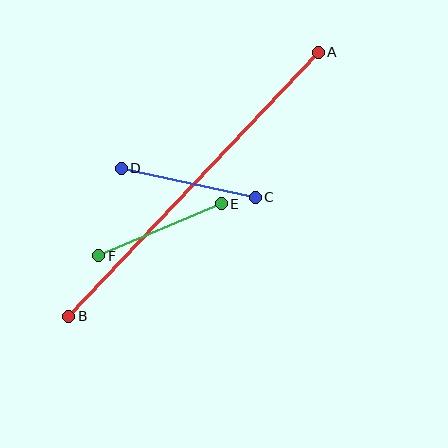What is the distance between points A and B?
The distance is approximately 363 pixels.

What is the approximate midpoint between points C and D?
The midpoint is at approximately (188, 183) pixels.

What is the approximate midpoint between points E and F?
The midpoint is at approximately (160, 230) pixels.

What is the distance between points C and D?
The distance is approximately 137 pixels.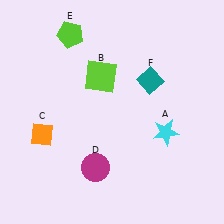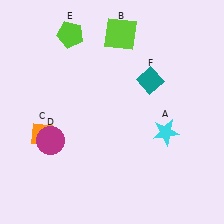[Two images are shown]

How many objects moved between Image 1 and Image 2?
2 objects moved between the two images.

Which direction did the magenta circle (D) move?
The magenta circle (D) moved left.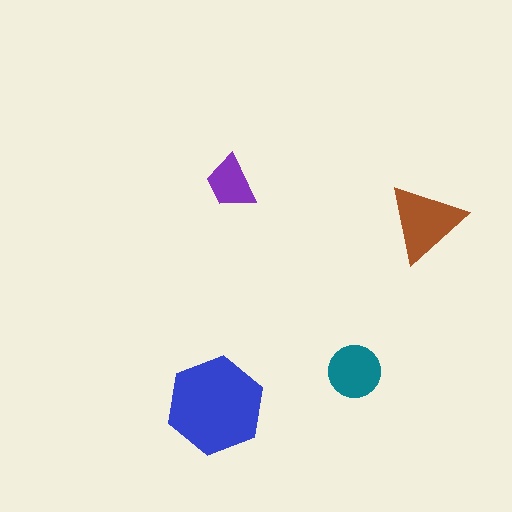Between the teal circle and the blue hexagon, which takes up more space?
The blue hexagon.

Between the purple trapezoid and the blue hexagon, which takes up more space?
The blue hexagon.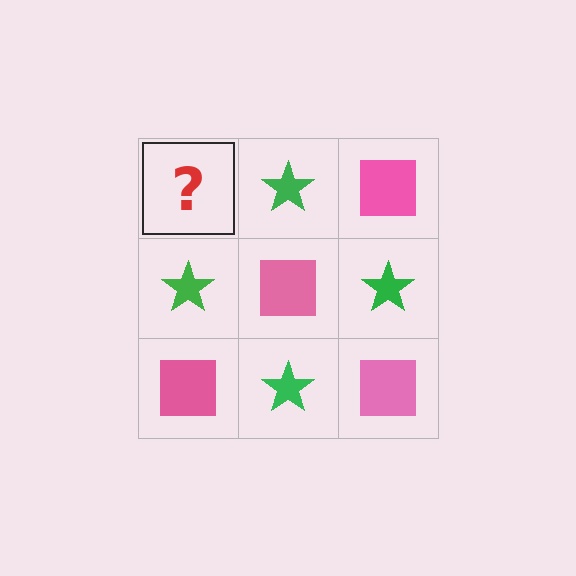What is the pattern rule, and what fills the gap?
The rule is that it alternates pink square and green star in a checkerboard pattern. The gap should be filled with a pink square.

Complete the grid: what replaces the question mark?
The question mark should be replaced with a pink square.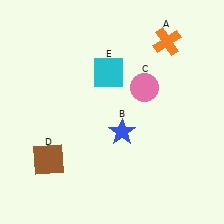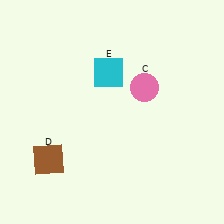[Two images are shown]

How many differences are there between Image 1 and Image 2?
There are 2 differences between the two images.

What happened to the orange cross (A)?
The orange cross (A) was removed in Image 2. It was in the top-right area of Image 1.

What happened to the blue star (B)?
The blue star (B) was removed in Image 2. It was in the bottom-right area of Image 1.